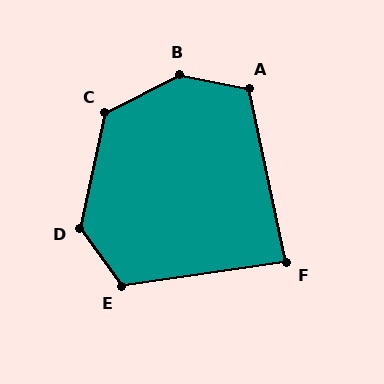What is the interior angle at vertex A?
Approximately 114 degrees (obtuse).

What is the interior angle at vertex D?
Approximately 132 degrees (obtuse).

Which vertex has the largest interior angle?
B, at approximately 142 degrees.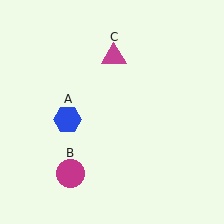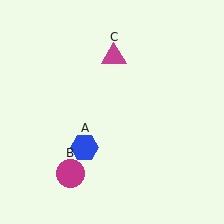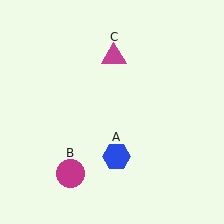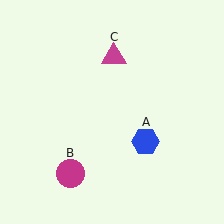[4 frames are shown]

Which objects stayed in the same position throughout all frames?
Magenta circle (object B) and magenta triangle (object C) remained stationary.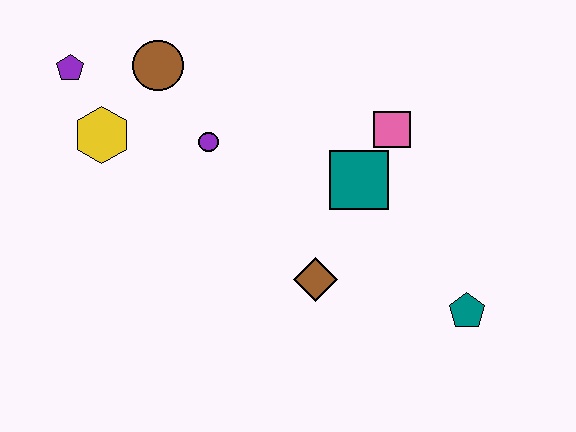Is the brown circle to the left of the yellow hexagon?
No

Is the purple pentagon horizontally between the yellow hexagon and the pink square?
No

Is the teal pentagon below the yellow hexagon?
Yes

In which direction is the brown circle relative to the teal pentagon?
The brown circle is to the left of the teal pentagon.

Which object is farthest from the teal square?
The purple pentagon is farthest from the teal square.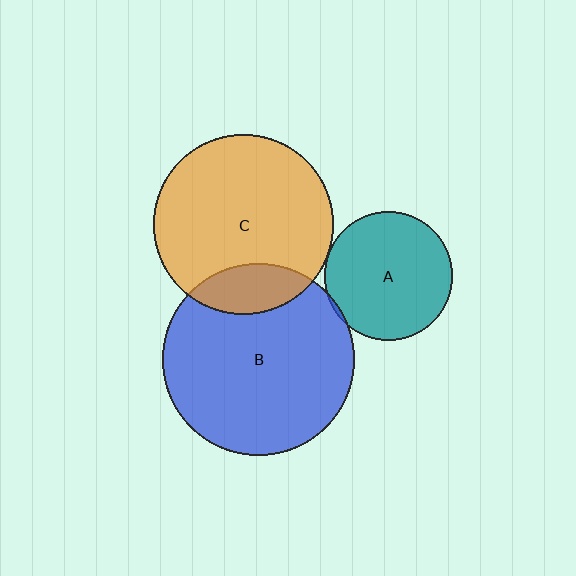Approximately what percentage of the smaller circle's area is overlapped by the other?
Approximately 5%.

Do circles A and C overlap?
Yes.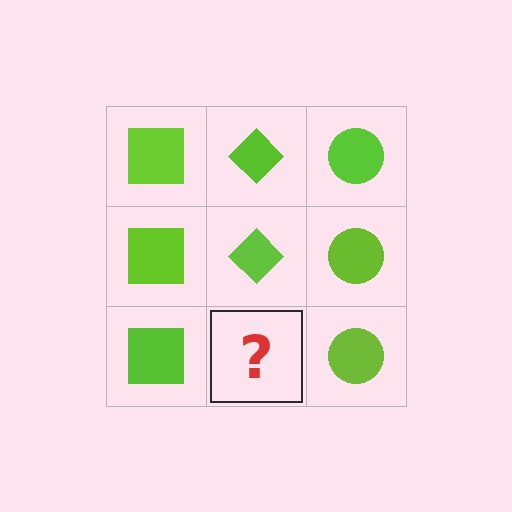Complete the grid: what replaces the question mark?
The question mark should be replaced with a lime diamond.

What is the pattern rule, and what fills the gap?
The rule is that each column has a consistent shape. The gap should be filled with a lime diamond.